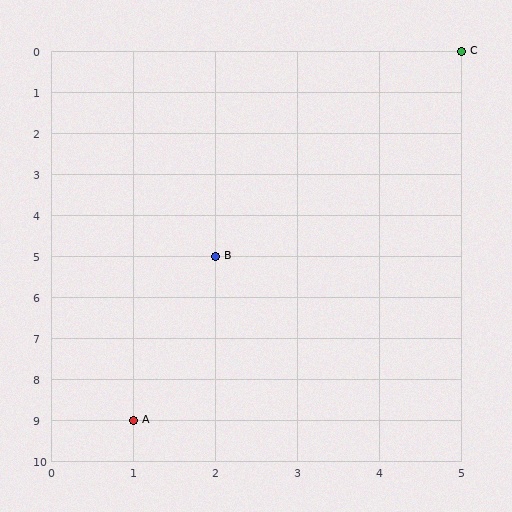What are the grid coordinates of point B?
Point B is at grid coordinates (2, 5).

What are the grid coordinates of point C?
Point C is at grid coordinates (5, 0).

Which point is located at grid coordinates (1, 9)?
Point A is at (1, 9).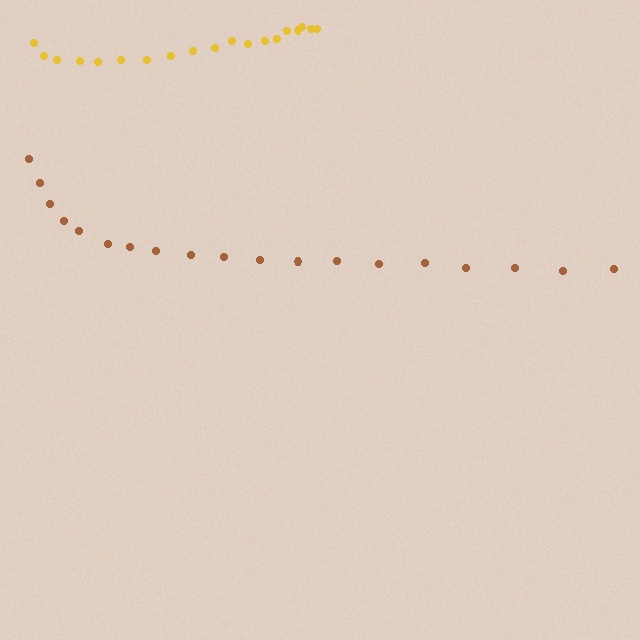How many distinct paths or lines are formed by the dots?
There are 2 distinct paths.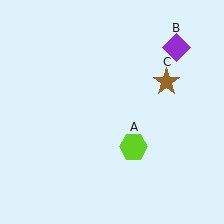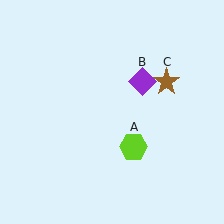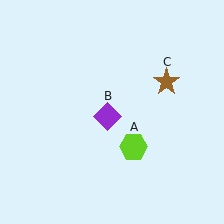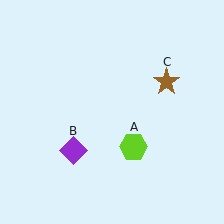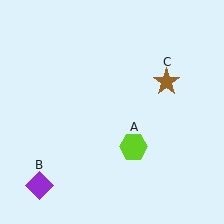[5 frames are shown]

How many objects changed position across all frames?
1 object changed position: purple diamond (object B).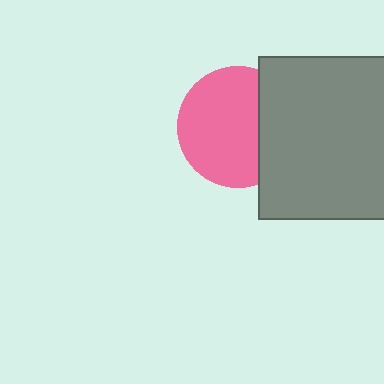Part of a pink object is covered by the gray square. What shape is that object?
It is a circle.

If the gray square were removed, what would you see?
You would see the complete pink circle.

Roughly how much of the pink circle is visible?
Most of it is visible (roughly 70%).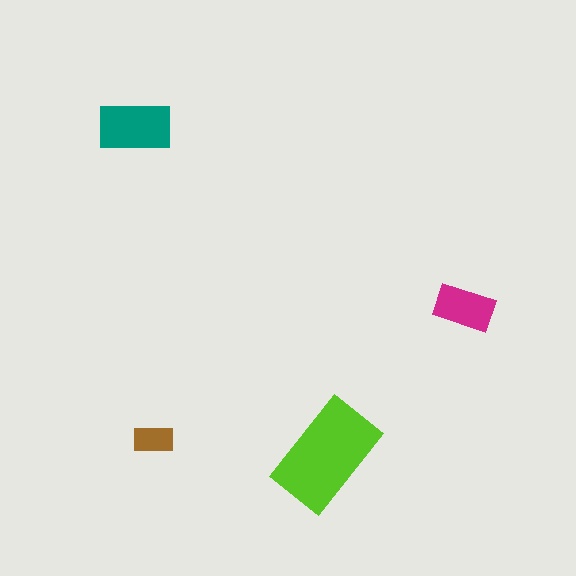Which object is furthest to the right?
The magenta rectangle is rightmost.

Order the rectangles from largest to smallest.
the lime one, the teal one, the magenta one, the brown one.